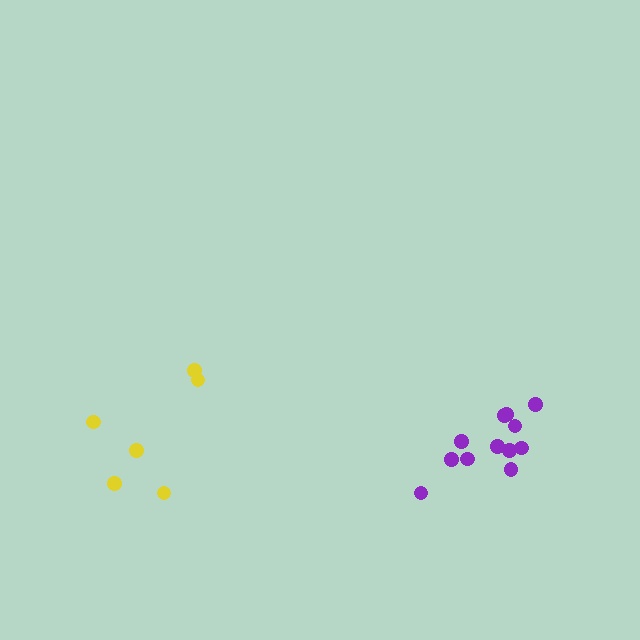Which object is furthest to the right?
The purple cluster is rightmost.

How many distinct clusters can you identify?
There are 2 distinct clusters.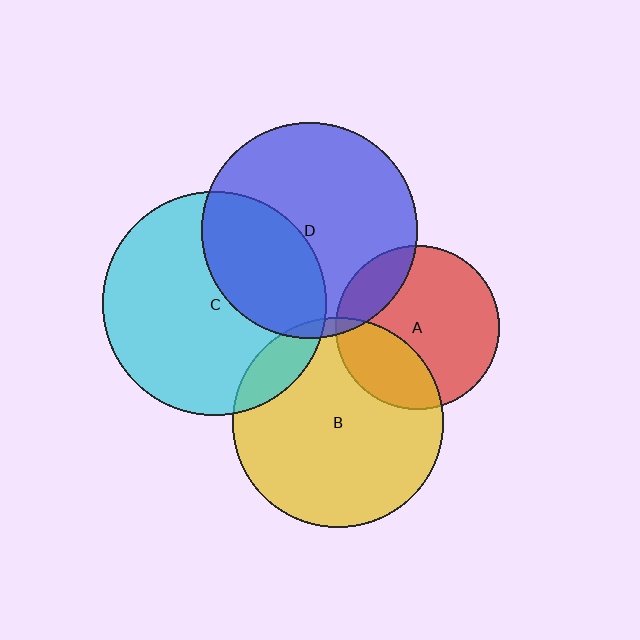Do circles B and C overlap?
Yes.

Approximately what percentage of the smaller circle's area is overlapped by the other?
Approximately 10%.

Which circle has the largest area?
Circle C (cyan).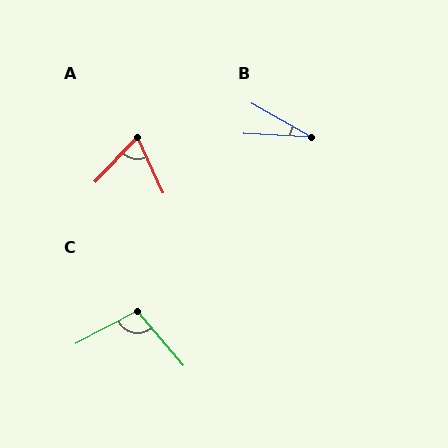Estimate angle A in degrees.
Approximately 69 degrees.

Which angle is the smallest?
B, at approximately 26 degrees.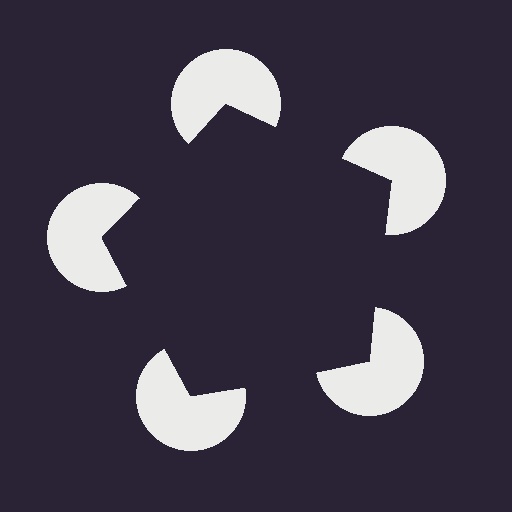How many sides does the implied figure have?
5 sides.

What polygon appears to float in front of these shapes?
An illusory pentagon — its edges are inferred from the aligned wedge cuts in the pac-man discs, not physically drawn.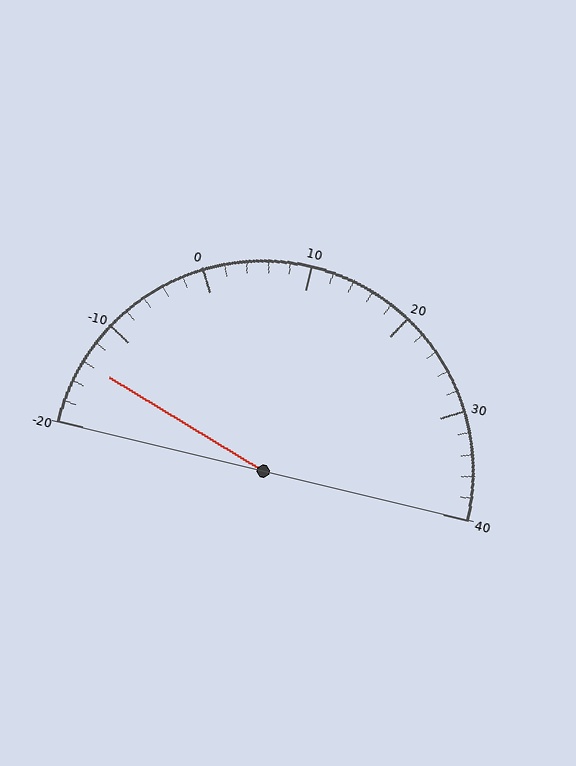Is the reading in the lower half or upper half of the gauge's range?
The reading is in the lower half of the range (-20 to 40).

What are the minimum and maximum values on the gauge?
The gauge ranges from -20 to 40.